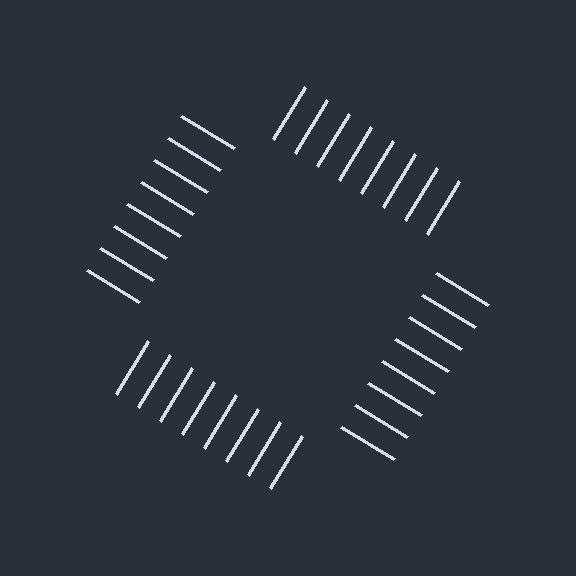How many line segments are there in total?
32 — 8 along each of the 4 edges.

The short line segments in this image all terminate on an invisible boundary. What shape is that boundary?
An illusory square — the line segments terminate on its edges but no continuous stroke is drawn.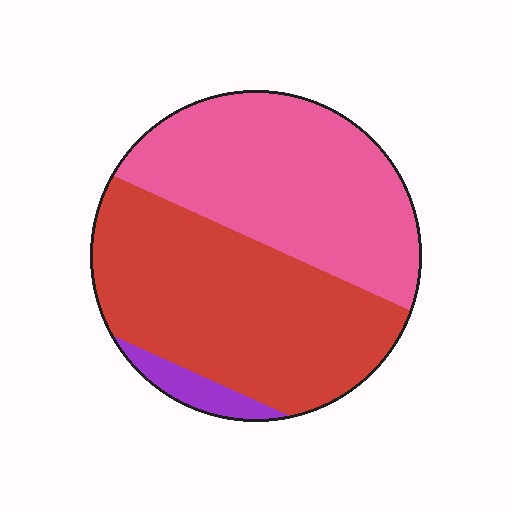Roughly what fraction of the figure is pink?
Pink covers roughly 45% of the figure.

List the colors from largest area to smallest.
From largest to smallest: red, pink, purple.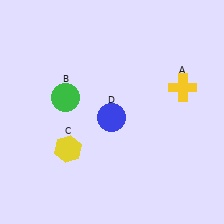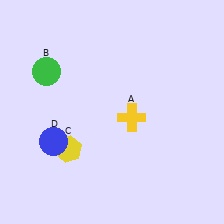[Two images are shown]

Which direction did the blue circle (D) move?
The blue circle (D) moved left.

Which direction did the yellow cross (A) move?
The yellow cross (A) moved left.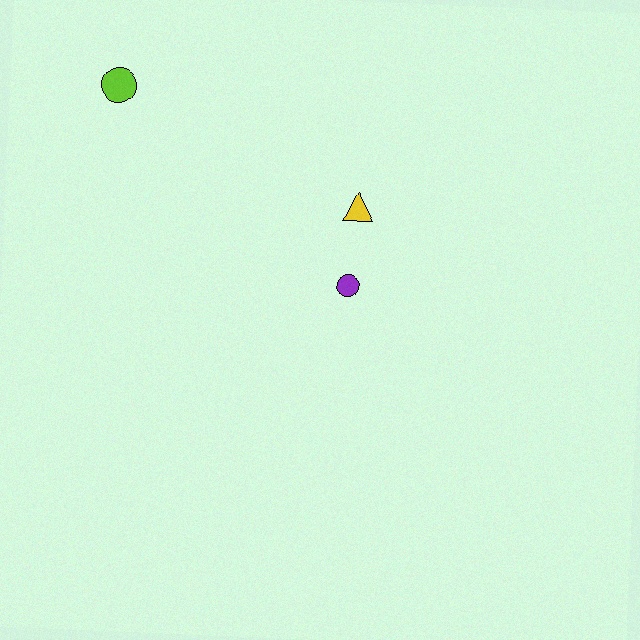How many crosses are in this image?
There are no crosses.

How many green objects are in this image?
There are no green objects.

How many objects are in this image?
There are 3 objects.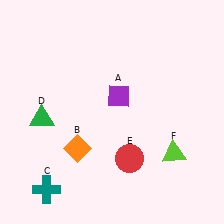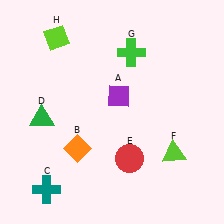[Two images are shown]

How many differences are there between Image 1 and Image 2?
There are 2 differences between the two images.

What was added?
A green cross (G), a lime diamond (H) were added in Image 2.